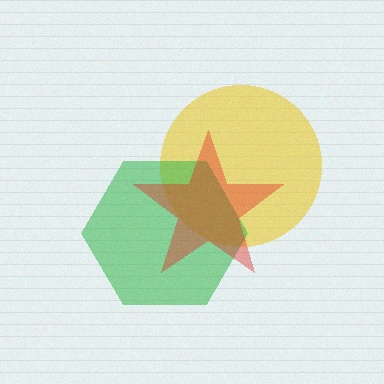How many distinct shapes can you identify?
There are 3 distinct shapes: a yellow circle, a green hexagon, a red star.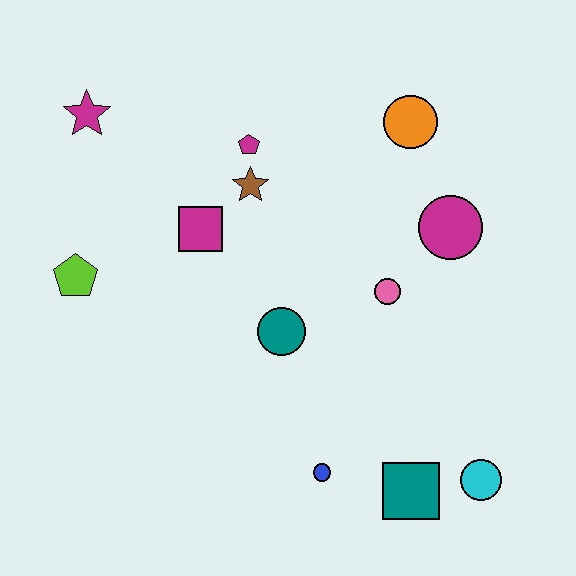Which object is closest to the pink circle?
The magenta circle is closest to the pink circle.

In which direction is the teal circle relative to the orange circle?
The teal circle is below the orange circle.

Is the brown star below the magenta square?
No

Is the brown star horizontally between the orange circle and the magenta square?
Yes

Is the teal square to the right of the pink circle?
Yes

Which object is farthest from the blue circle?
The magenta star is farthest from the blue circle.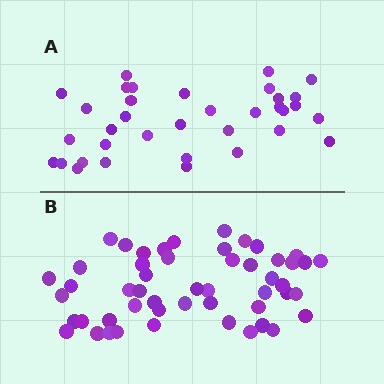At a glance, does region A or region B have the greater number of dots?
Region B (the bottom region) has more dots.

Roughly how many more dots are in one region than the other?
Region B has approximately 15 more dots than region A.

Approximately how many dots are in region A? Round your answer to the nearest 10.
About 40 dots. (The exact count is 35, which rounds to 40.)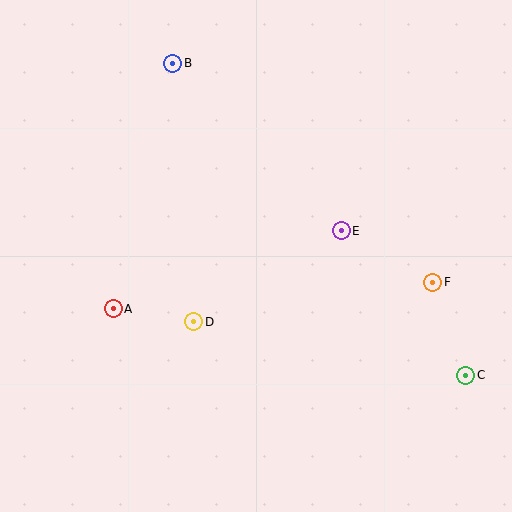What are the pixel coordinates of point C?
Point C is at (466, 375).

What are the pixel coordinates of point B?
Point B is at (173, 63).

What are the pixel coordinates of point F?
Point F is at (433, 282).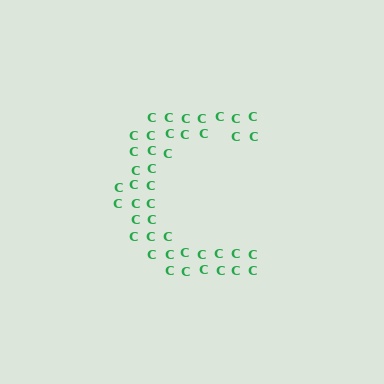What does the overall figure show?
The overall figure shows the letter C.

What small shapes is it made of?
It is made of small letter C's.